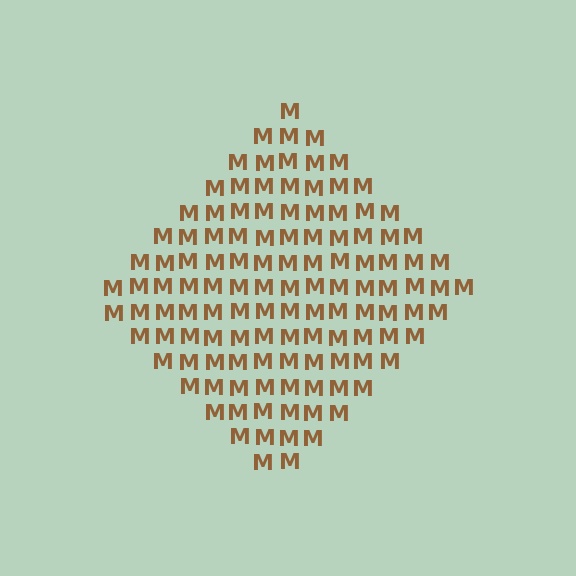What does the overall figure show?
The overall figure shows a diamond.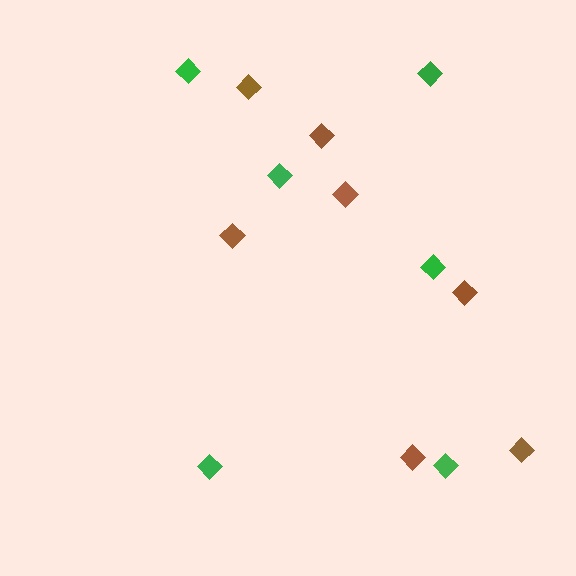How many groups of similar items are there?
There are 2 groups: one group of green diamonds (6) and one group of brown diamonds (7).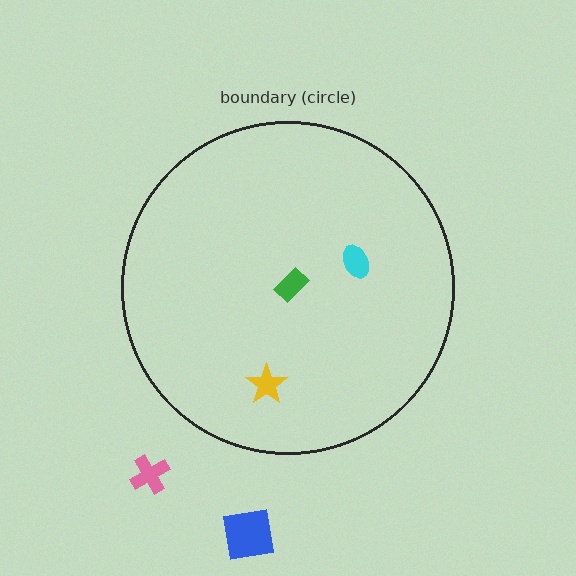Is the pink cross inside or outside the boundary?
Outside.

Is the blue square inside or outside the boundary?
Outside.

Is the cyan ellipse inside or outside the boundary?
Inside.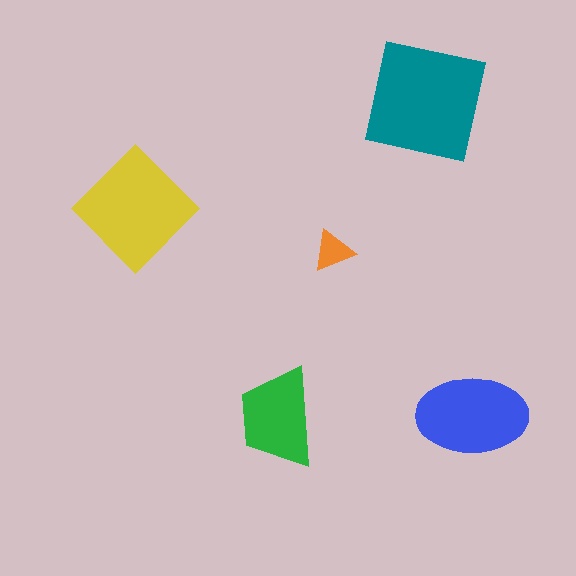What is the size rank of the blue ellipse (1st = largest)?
3rd.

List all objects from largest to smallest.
The teal square, the yellow diamond, the blue ellipse, the green trapezoid, the orange triangle.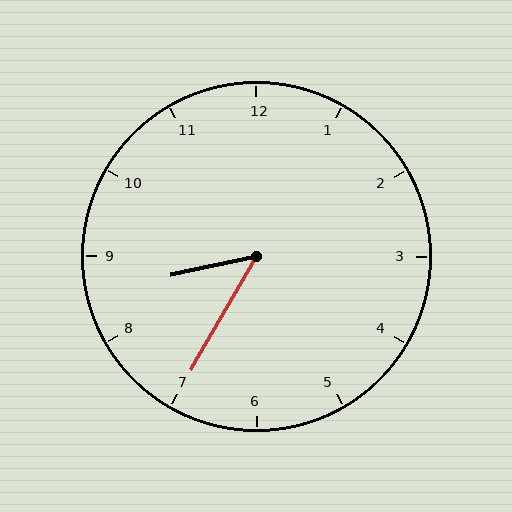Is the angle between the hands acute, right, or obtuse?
It is acute.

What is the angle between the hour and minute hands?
Approximately 48 degrees.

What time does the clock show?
8:35.